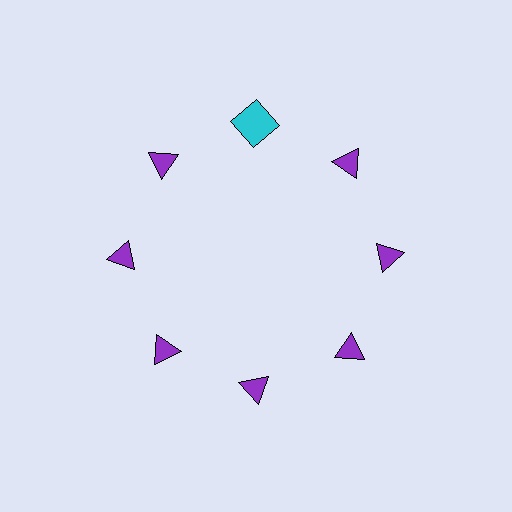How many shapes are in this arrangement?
There are 8 shapes arranged in a ring pattern.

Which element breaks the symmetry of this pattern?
The cyan square at roughly the 12 o'clock position breaks the symmetry. All other shapes are purple triangles.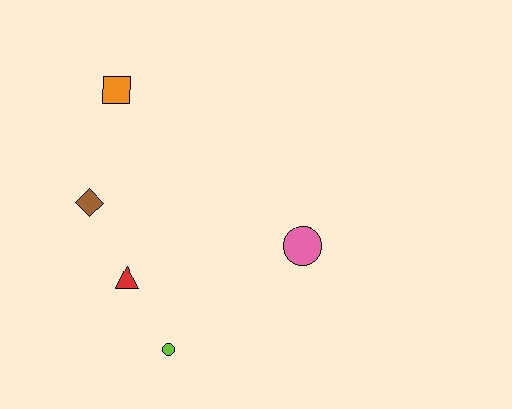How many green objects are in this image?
There are no green objects.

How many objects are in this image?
There are 5 objects.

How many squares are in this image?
There is 1 square.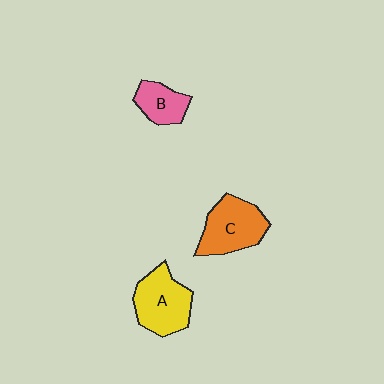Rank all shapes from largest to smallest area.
From largest to smallest: A (yellow), C (orange), B (pink).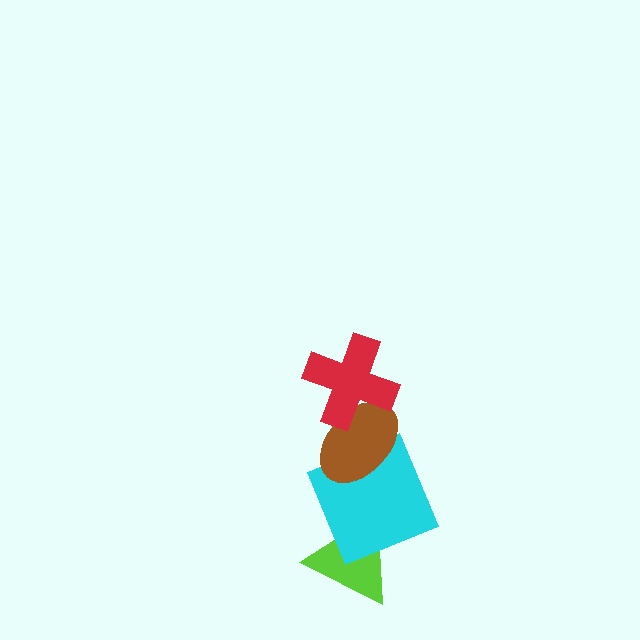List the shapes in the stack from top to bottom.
From top to bottom: the red cross, the brown ellipse, the cyan square, the lime triangle.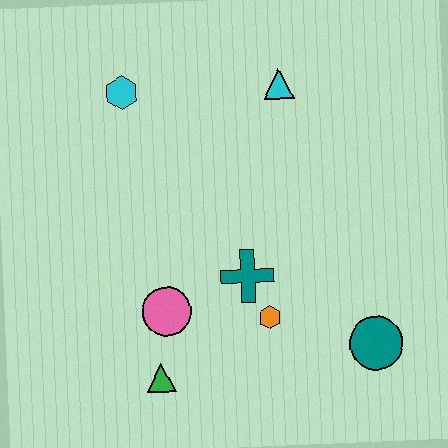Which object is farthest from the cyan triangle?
The green triangle is farthest from the cyan triangle.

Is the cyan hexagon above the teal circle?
Yes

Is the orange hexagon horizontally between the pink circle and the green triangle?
No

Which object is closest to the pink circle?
The green triangle is closest to the pink circle.